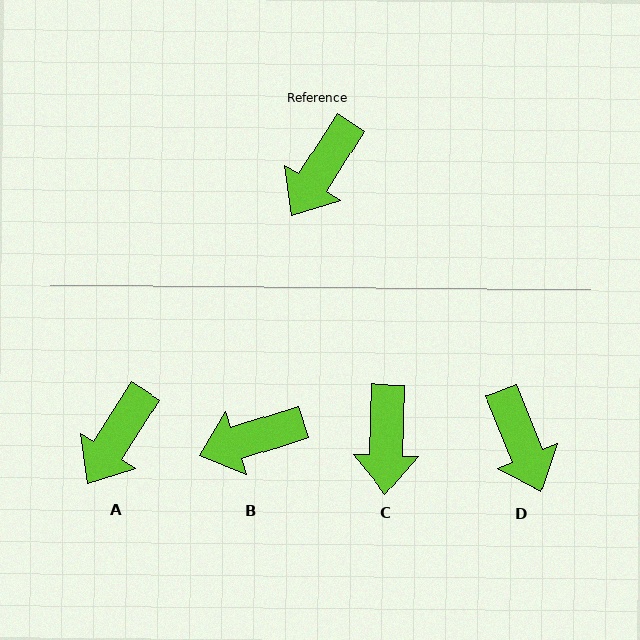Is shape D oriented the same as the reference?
No, it is off by about 54 degrees.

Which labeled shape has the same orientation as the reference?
A.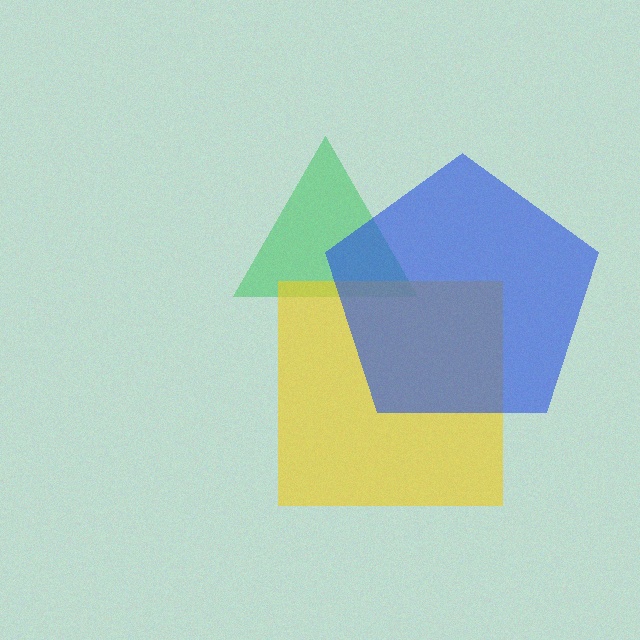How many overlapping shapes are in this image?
There are 3 overlapping shapes in the image.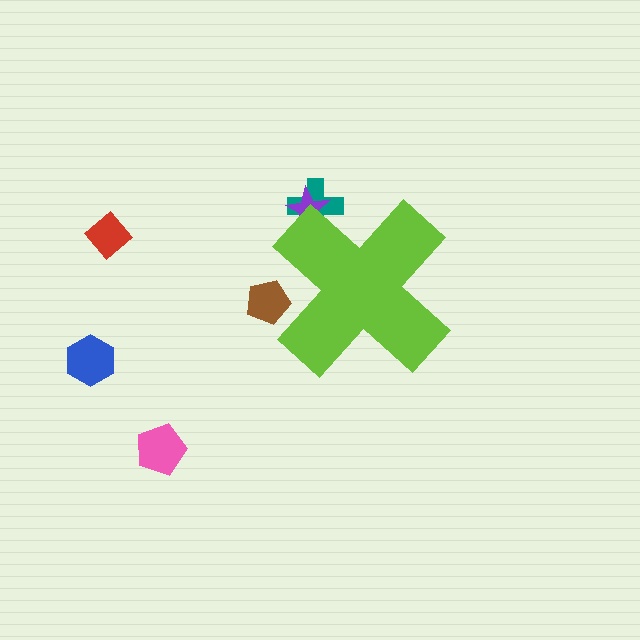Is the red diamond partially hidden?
No, the red diamond is fully visible.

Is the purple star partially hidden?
Yes, the purple star is partially hidden behind the lime cross.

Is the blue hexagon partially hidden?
No, the blue hexagon is fully visible.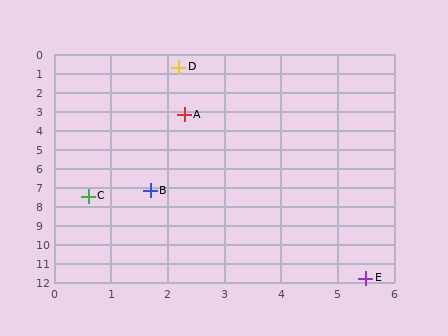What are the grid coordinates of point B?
Point B is at approximately (1.7, 7.2).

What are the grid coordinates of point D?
Point D is at approximately (2.2, 0.7).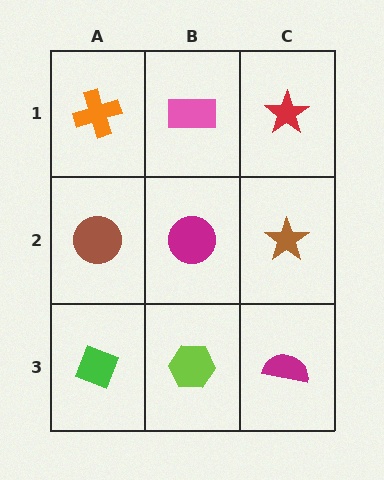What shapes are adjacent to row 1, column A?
A brown circle (row 2, column A), a pink rectangle (row 1, column B).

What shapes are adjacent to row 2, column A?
An orange cross (row 1, column A), a green diamond (row 3, column A), a magenta circle (row 2, column B).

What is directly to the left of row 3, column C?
A lime hexagon.